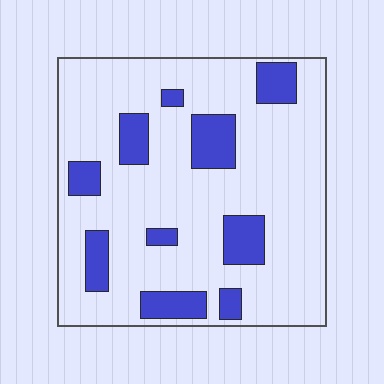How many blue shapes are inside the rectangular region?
10.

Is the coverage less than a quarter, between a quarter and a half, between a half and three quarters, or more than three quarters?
Less than a quarter.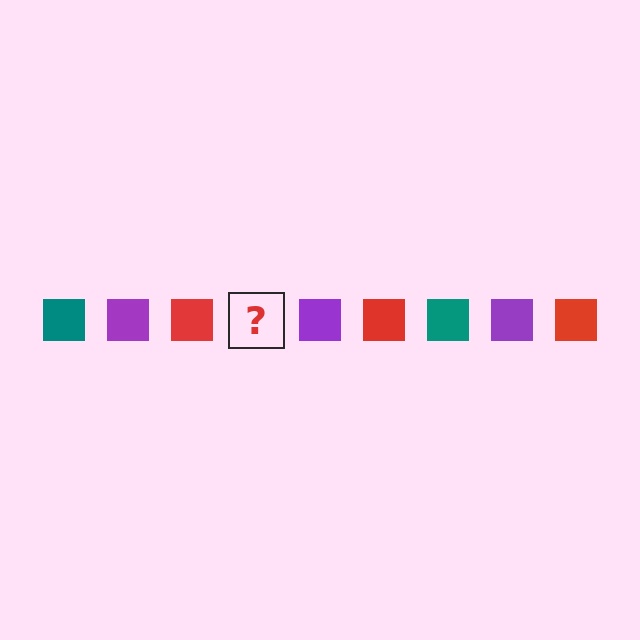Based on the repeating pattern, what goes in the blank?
The blank should be a teal square.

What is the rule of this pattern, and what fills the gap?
The rule is that the pattern cycles through teal, purple, red squares. The gap should be filled with a teal square.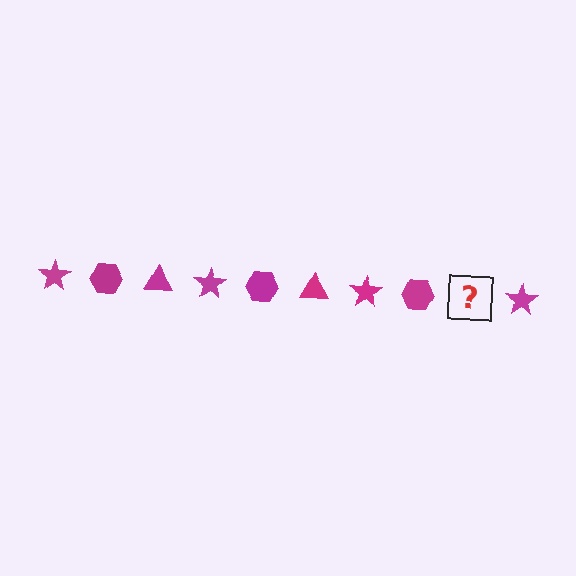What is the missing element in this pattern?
The missing element is a magenta triangle.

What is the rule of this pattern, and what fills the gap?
The rule is that the pattern cycles through star, hexagon, triangle shapes in magenta. The gap should be filled with a magenta triangle.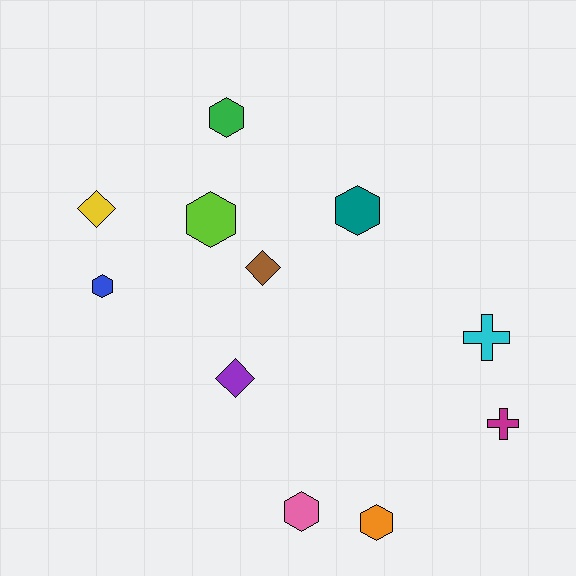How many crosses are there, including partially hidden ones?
There are 2 crosses.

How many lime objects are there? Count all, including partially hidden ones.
There is 1 lime object.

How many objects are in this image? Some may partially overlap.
There are 11 objects.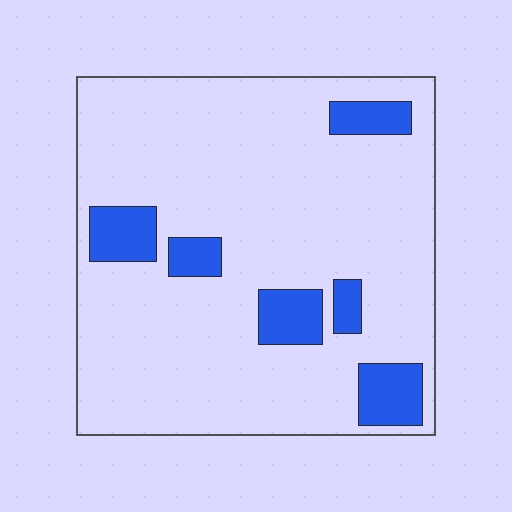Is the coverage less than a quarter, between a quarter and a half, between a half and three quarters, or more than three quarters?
Less than a quarter.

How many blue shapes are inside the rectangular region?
6.